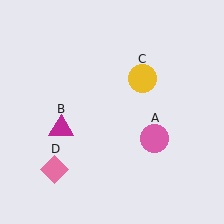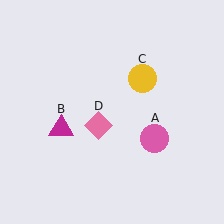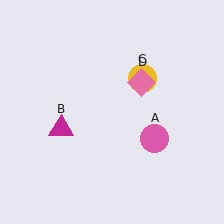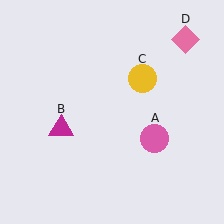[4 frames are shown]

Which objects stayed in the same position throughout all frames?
Pink circle (object A) and magenta triangle (object B) and yellow circle (object C) remained stationary.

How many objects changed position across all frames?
1 object changed position: pink diamond (object D).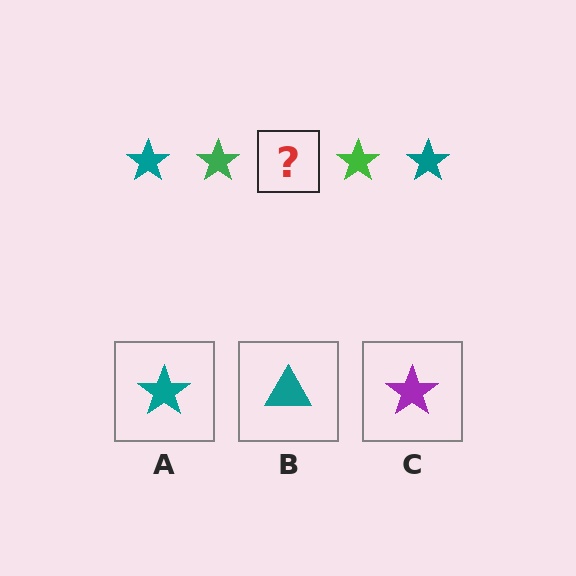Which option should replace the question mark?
Option A.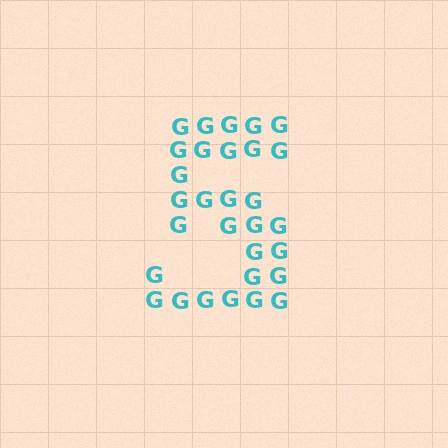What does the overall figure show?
The overall figure shows the digit 5.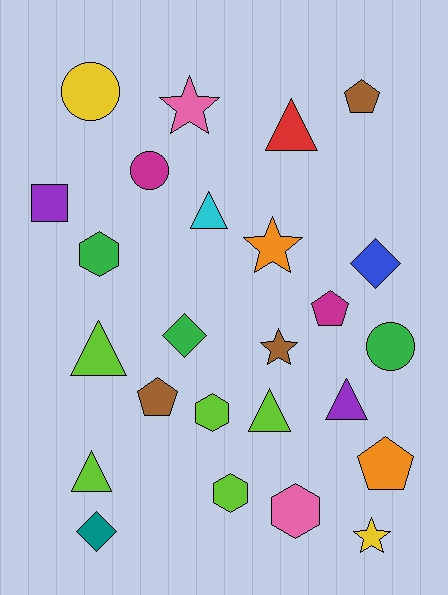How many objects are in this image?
There are 25 objects.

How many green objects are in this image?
There are 3 green objects.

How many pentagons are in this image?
There are 4 pentagons.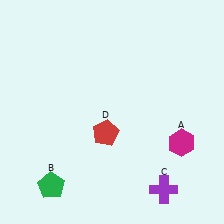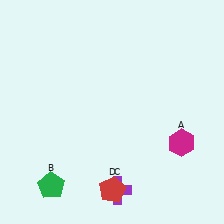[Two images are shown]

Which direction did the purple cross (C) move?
The purple cross (C) moved left.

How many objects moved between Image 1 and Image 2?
2 objects moved between the two images.